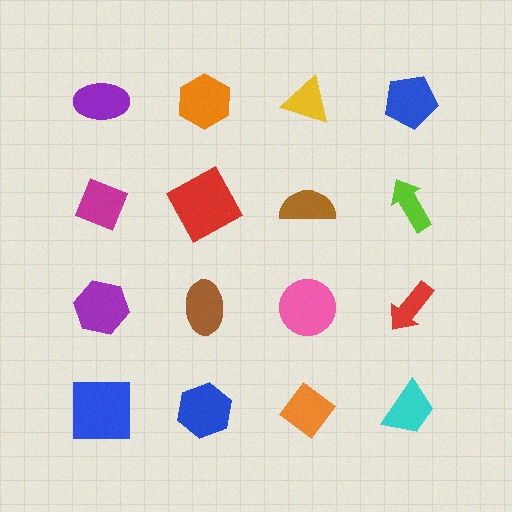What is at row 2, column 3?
A brown semicircle.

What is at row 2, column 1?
A magenta diamond.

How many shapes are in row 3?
4 shapes.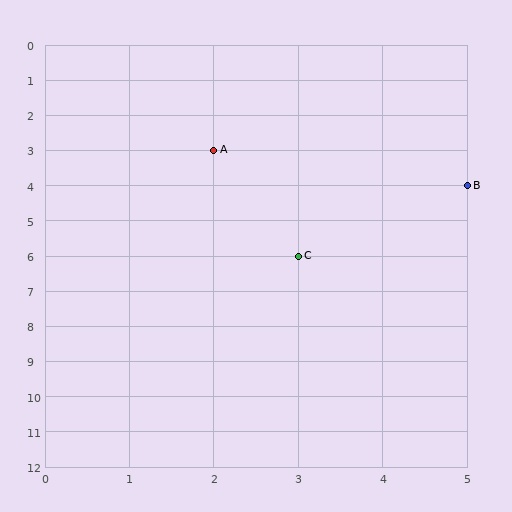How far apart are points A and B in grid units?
Points A and B are 3 columns and 1 row apart (about 3.2 grid units diagonally).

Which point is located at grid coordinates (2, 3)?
Point A is at (2, 3).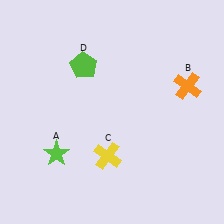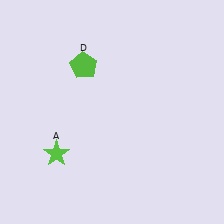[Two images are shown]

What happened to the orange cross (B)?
The orange cross (B) was removed in Image 2. It was in the top-right area of Image 1.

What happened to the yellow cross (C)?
The yellow cross (C) was removed in Image 2. It was in the bottom-left area of Image 1.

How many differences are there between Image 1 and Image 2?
There are 2 differences between the two images.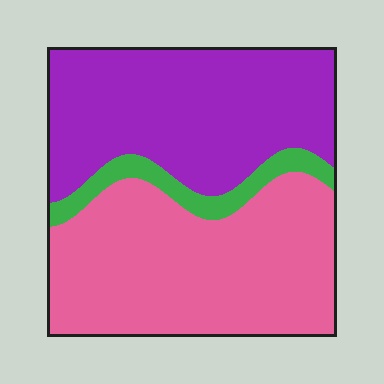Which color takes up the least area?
Green, at roughly 10%.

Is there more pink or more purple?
Pink.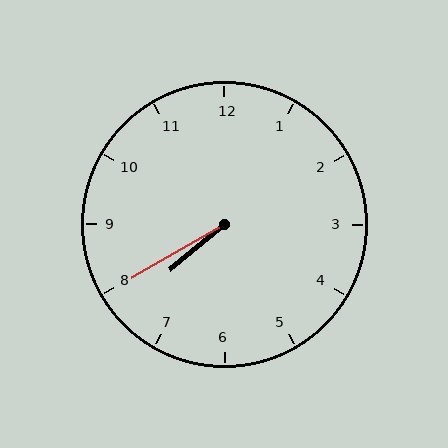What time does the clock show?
7:40.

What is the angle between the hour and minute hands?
Approximately 10 degrees.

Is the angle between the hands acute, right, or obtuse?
It is acute.